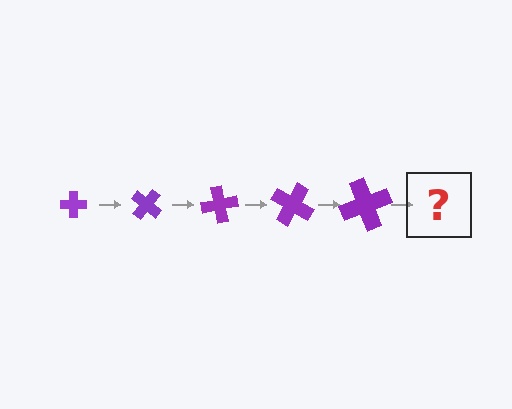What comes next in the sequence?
The next element should be a cross, larger than the previous one and rotated 200 degrees from the start.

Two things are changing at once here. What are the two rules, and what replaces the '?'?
The two rules are that the cross grows larger each step and it rotates 40 degrees each step. The '?' should be a cross, larger than the previous one and rotated 200 degrees from the start.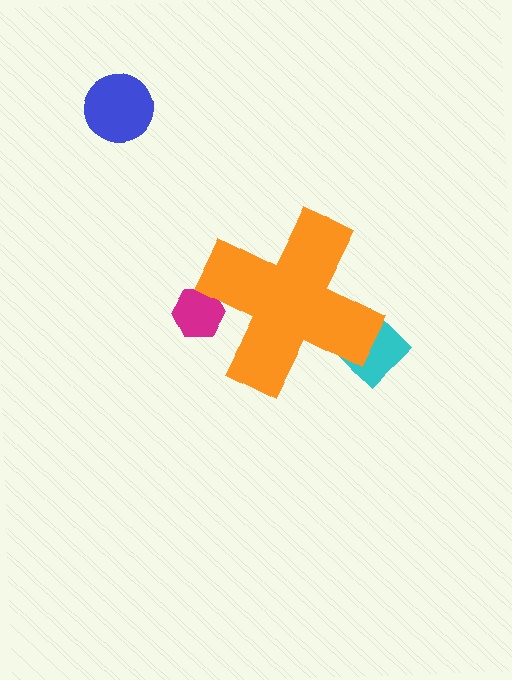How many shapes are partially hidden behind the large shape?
2 shapes are partially hidden.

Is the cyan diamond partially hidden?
Yes, the cyan diamond is partially hidden behind the orange cross.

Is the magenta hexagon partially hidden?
Yes, the magenta hexagon is partially hidden behind the orange cross.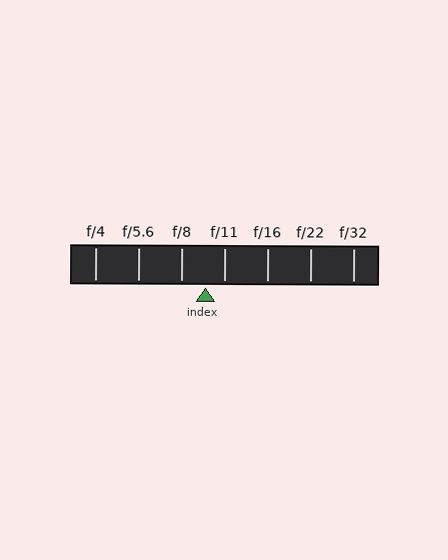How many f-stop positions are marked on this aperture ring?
There are 7 f-stop positions marked.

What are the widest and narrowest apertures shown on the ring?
The widest aperture shown is f/4 and the narrowest is f/32.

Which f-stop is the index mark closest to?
The index mark is closest to f/11.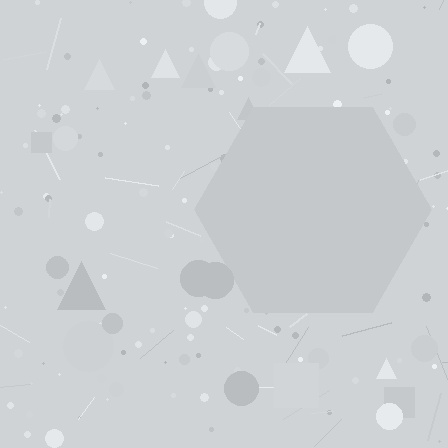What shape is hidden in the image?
A hexagon is hidden in the image.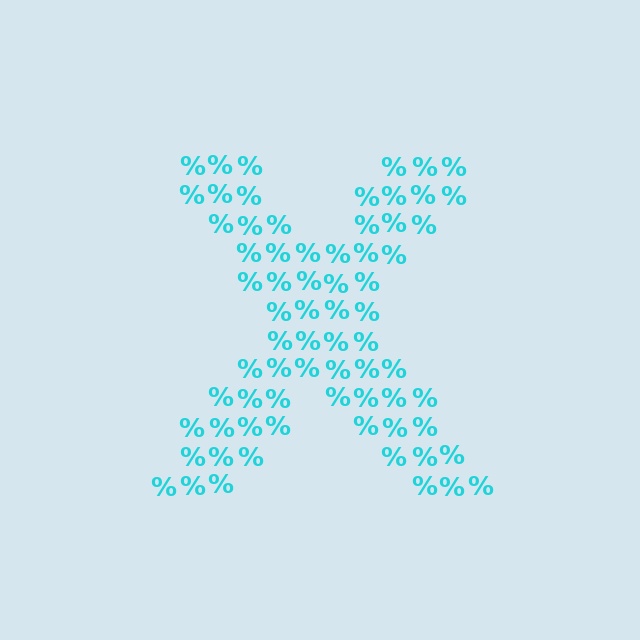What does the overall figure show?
The overall figure shows the letter X.